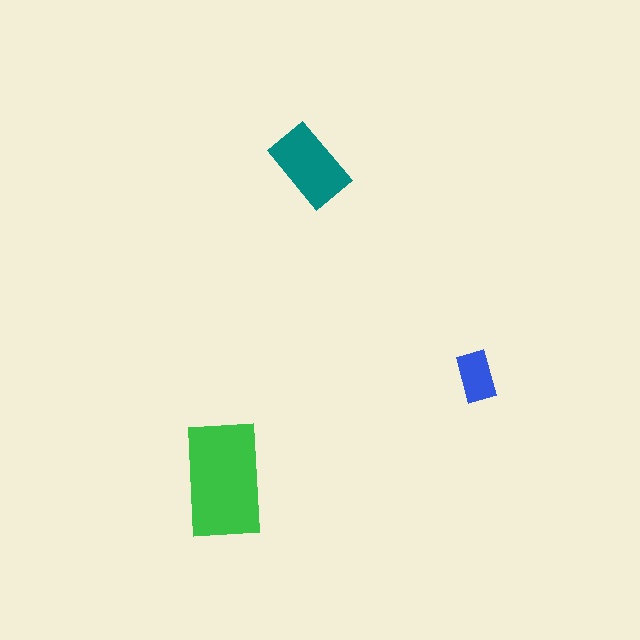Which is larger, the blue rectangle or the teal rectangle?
The teal one.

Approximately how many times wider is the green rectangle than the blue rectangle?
About 2.5 times wider.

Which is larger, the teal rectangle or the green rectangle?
The green one.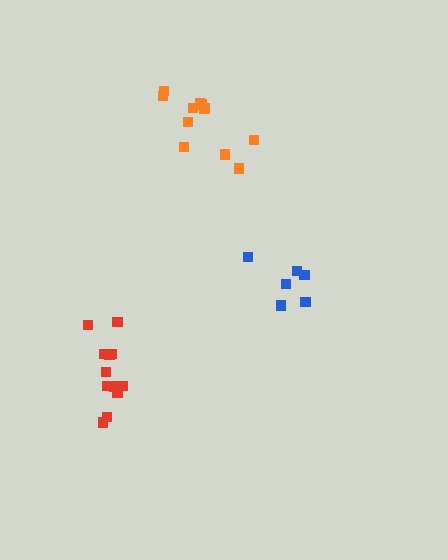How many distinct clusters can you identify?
There are 3 distinct clusters.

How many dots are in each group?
Group 1: 11 dots, Group 2: 12 dots, Group 3: 6 dots (29 total).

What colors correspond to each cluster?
The clusters are colored: orange, red, blue.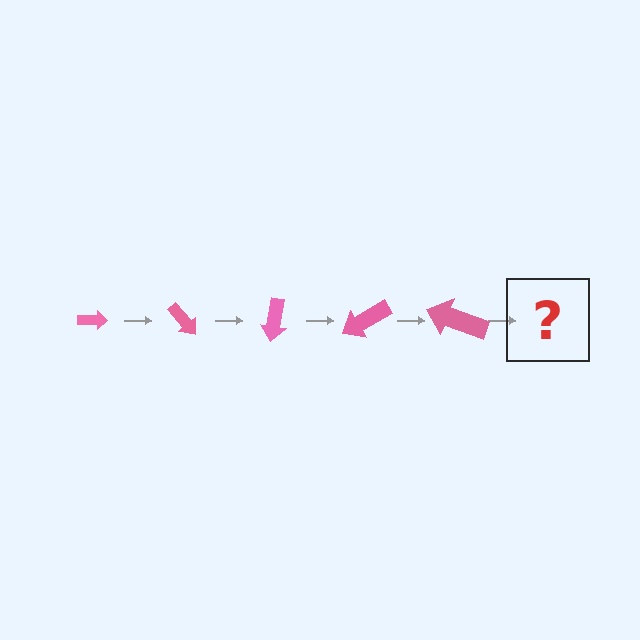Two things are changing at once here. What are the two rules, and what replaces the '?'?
The two rules are that the arrow grows larger each step and it rotates 50 degrees each step. The '?' should be an arrow, larger than the previous one and rotated 250 degrees from the start.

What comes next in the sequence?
The next element should be an arrow, larger than the previous one and rotated 250 degrees from the start.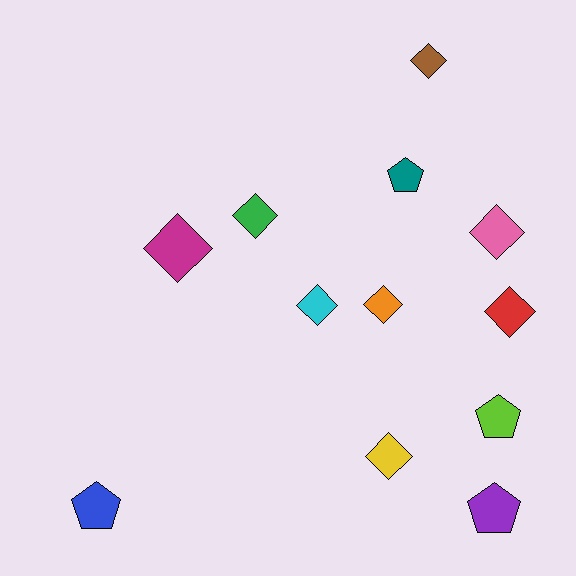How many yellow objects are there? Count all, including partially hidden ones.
There is 1 yellow object.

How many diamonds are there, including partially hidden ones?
There are 8 diamonds.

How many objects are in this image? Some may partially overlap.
There are 12 objects.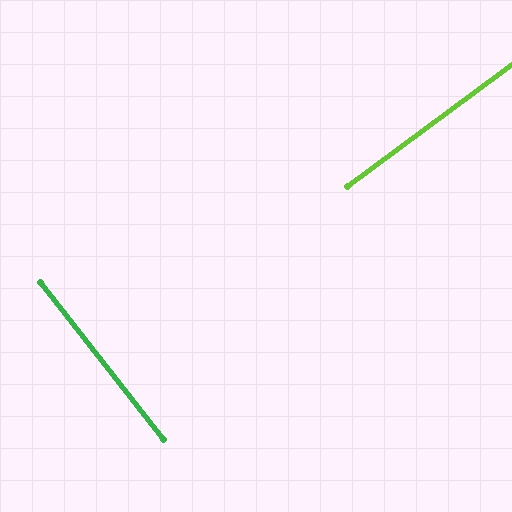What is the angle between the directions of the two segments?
Approximately 88 degrees.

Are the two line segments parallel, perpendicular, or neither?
Perpendicular — they meet at approximately 88°.